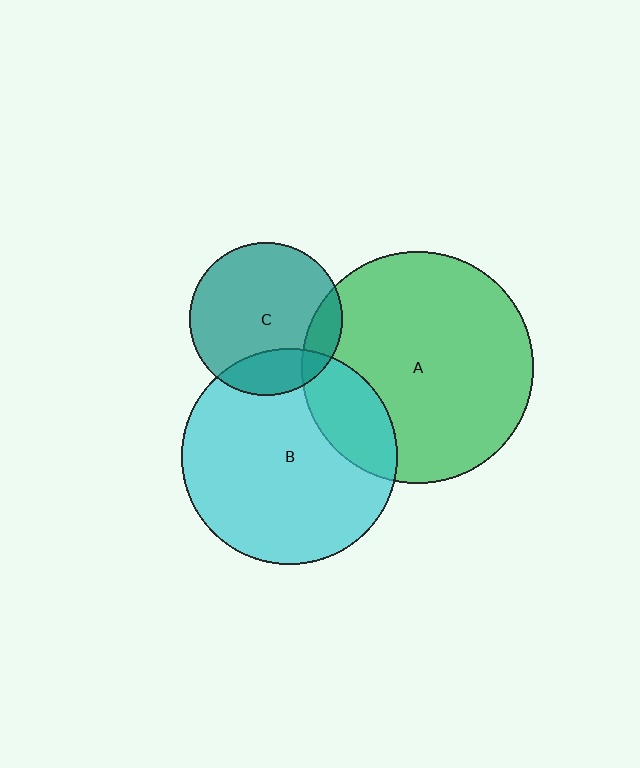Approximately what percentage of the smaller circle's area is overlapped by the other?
Approximately 15%.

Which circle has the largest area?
Circle A (green).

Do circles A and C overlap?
Yes.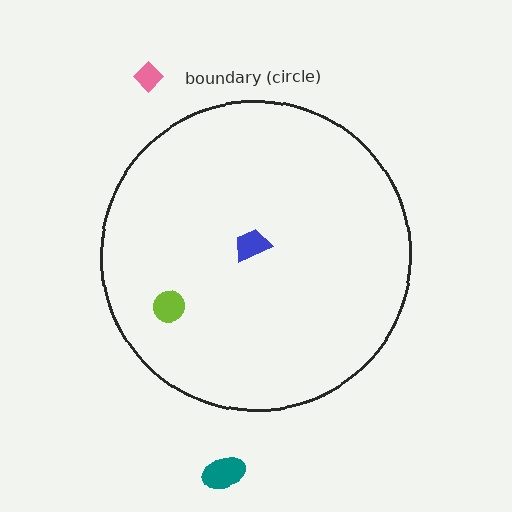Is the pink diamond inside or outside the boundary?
Outside.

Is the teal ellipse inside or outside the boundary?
Outside.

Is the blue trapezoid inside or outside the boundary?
Inside.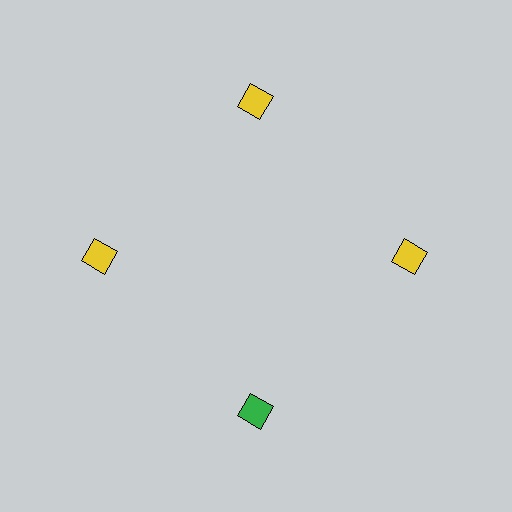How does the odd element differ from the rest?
It has a different color: green instead of yellow.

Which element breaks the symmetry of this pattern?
The green diamond at roughly the 6 o'clock position breaks the symmetry. All other shapes are yellow diamonds.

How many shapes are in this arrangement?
There are 4 shapes arranged in a ring pattern.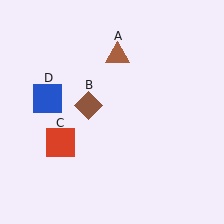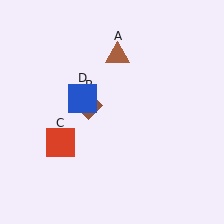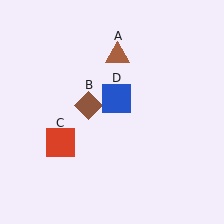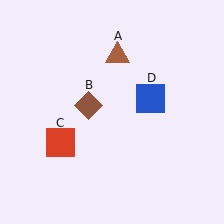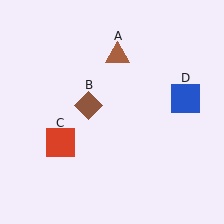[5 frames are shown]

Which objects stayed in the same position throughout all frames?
Brown triangle (object A) and brown diamond (object B) and red square (object C) remained stationary.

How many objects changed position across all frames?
1 object changed position: blue square (object D).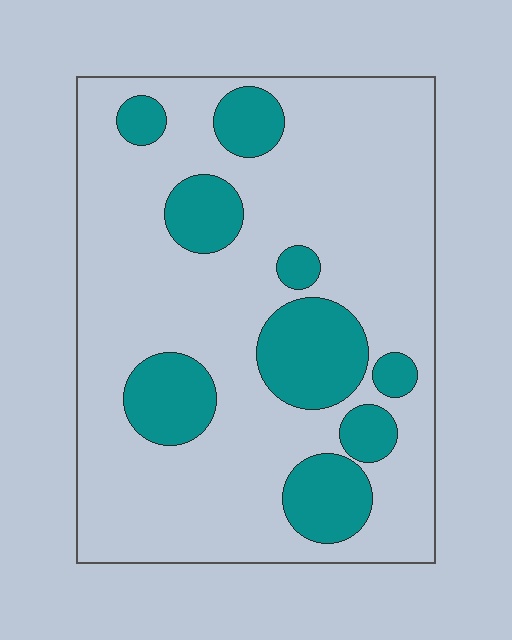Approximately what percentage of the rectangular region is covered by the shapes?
Approximately 25%.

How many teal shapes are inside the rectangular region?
9.